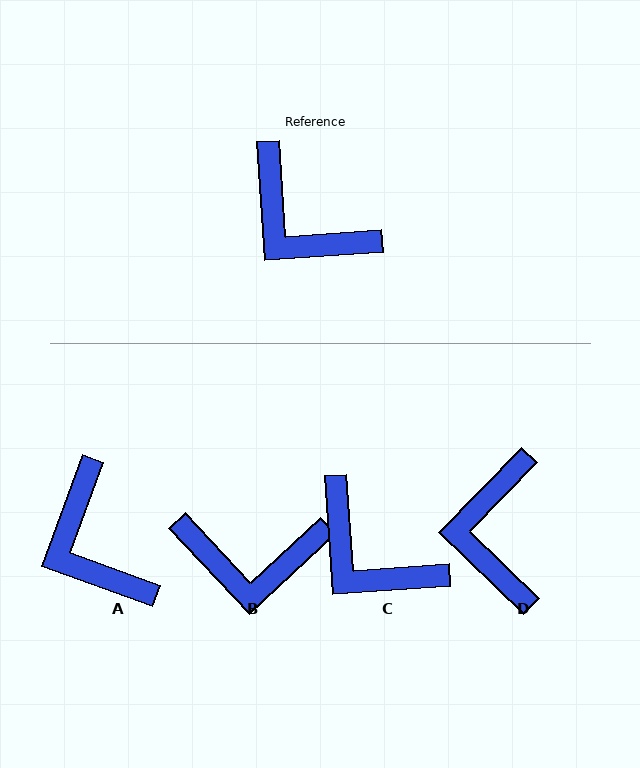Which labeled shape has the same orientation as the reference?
C.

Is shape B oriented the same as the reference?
No, it is off by about 39 degrees.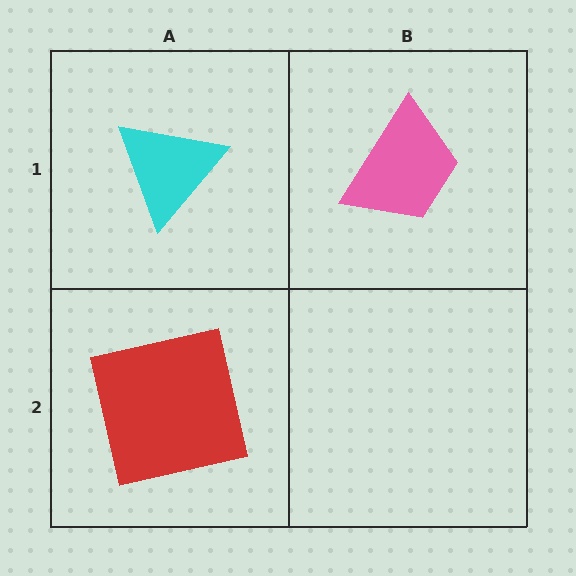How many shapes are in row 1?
2 shapes.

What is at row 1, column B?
A pink trapezoid.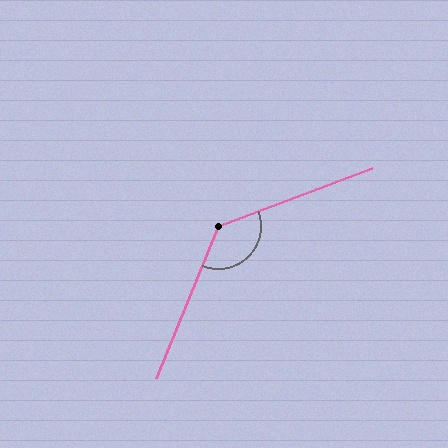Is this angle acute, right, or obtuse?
It is obtuse.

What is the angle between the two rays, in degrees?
Approximately 133 degrees.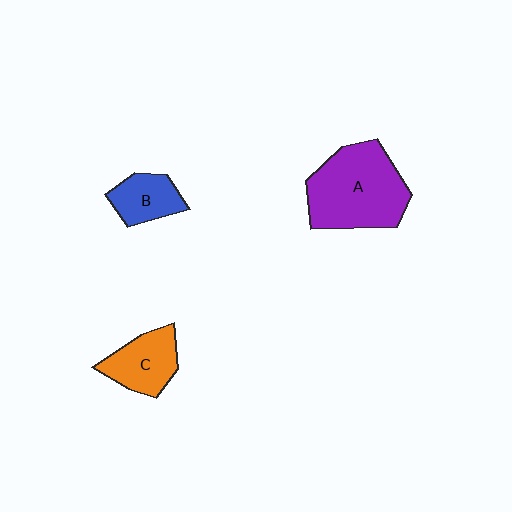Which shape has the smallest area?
Shape B (blue).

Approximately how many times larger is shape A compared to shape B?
Approximately 2.4 times.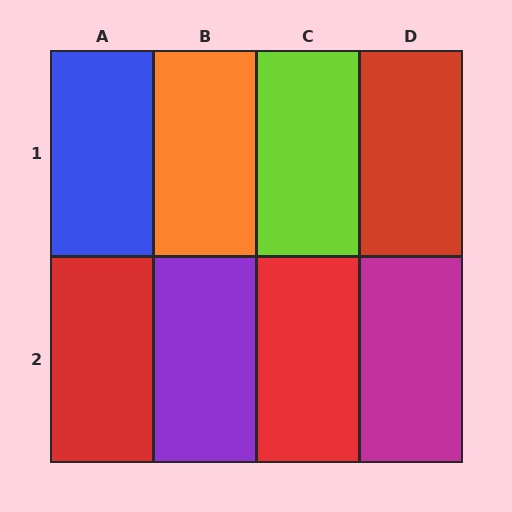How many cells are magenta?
1 cell is magenta.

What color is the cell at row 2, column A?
Red.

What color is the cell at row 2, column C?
Red.